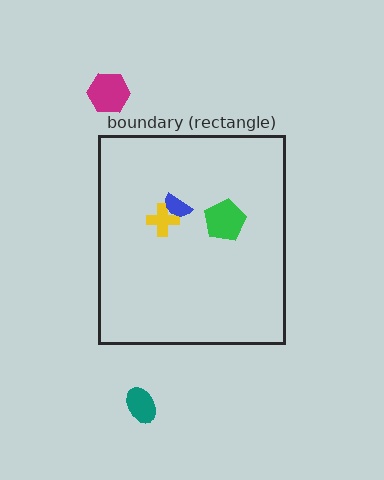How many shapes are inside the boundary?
3 inside, 2 outside.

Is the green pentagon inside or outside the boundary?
Inside.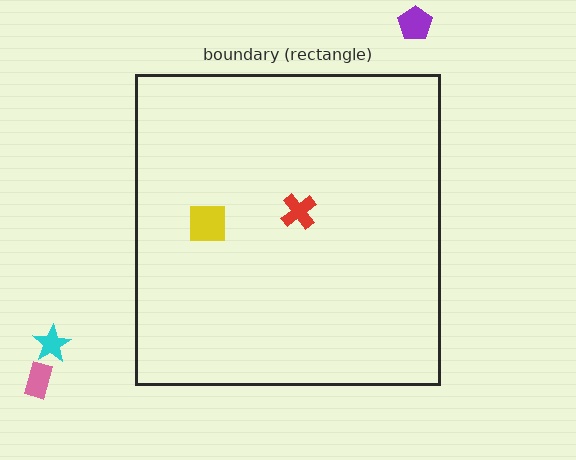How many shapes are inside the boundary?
2 inside, 3 outside.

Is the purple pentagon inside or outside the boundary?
Outside.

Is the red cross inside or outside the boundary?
Inside.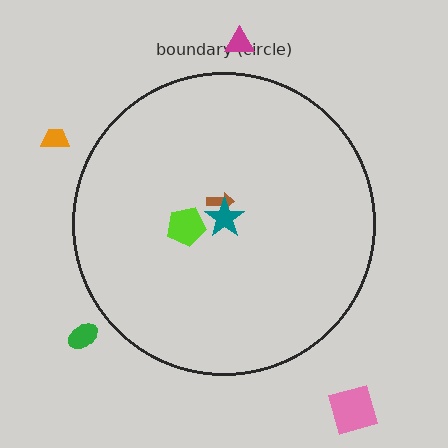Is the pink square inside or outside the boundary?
Outside.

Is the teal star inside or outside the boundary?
Inside.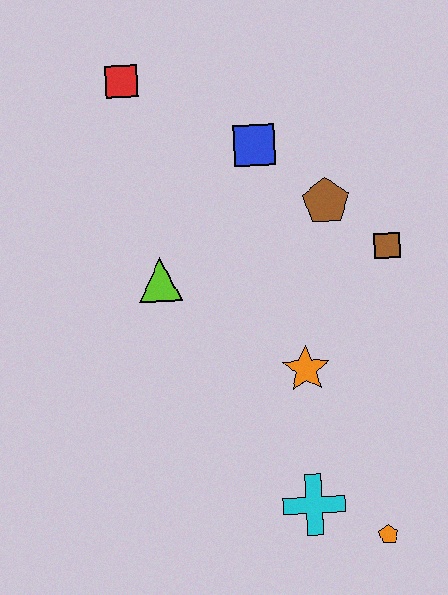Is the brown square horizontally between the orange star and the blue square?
No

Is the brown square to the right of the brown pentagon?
Yes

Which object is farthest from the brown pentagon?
The orange pentagon is farthest from the brown pentagon.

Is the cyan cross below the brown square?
Yes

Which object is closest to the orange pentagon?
The cyan cross is closest to the orange pentagon.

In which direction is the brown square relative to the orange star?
The brown square is above the orange star.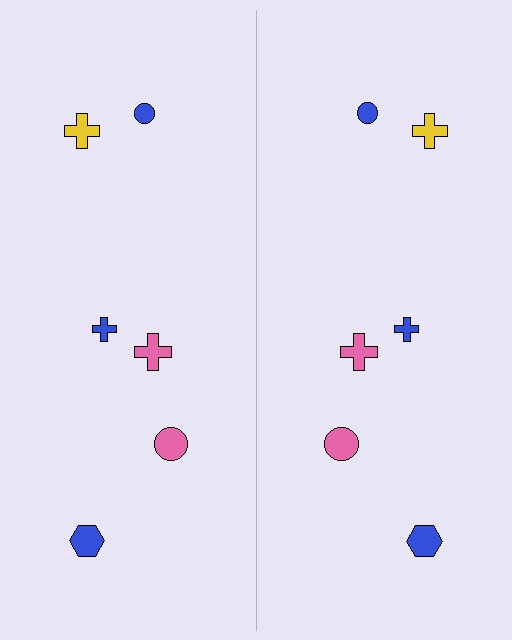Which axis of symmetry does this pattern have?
The pattern has a vertical axis of symmetry running through the center of the image.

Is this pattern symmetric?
Yes, this pattern has bilateral (reflection) symmetry.